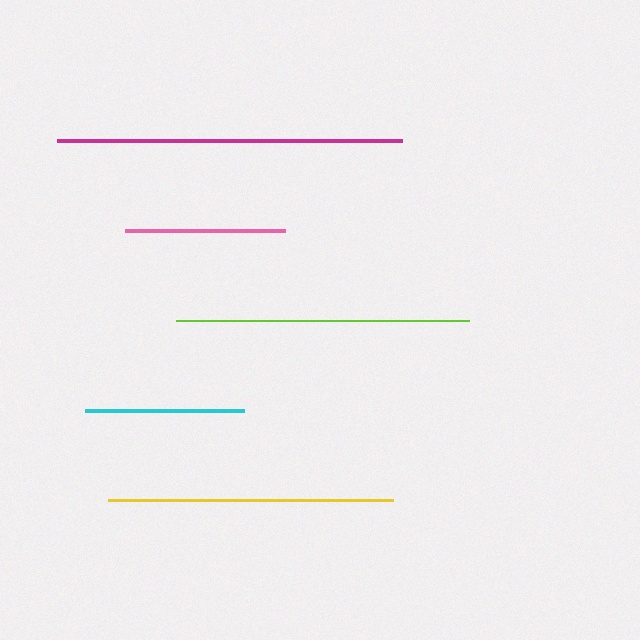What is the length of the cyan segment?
The cyan segment is approximately 159 pixels long.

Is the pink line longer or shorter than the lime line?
The lime line is longer than the pink line.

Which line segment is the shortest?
The cyan line is the shortest at approximately 159 pixels.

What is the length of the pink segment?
The pink segment is approximately 160 pixels long.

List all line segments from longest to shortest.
From longest to shortest: magenta, lime, yellow, pink, cyan.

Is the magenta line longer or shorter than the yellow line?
The magenta line is longer than the yellow line.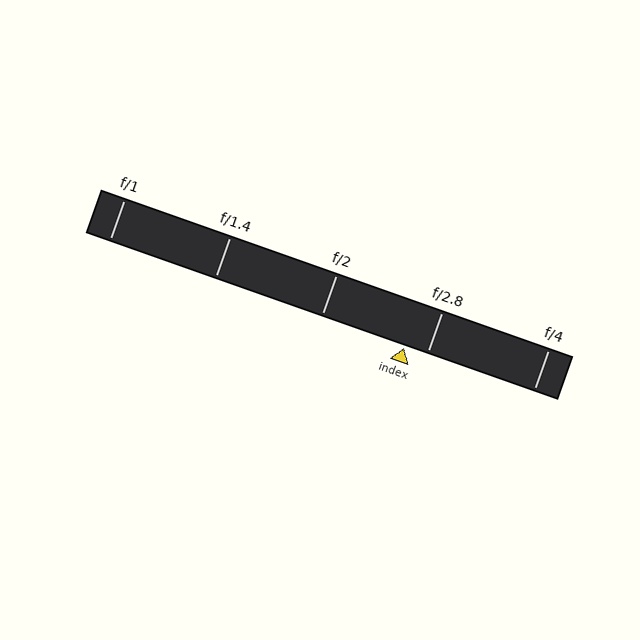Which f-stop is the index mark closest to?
The index mark is closest to f/2.8.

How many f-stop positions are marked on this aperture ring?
There are 5 f-stop positions marked.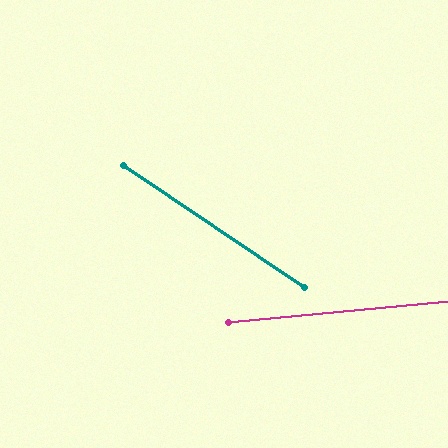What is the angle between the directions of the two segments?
Approximately 39 degrees.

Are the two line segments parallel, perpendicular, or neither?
Neither parallel nor perpendicular — they differ by about 39°.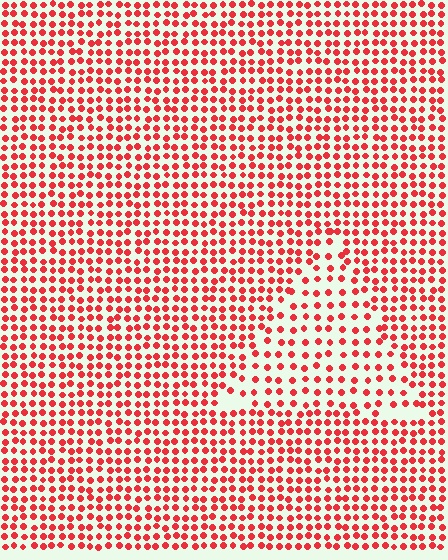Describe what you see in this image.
The image contains small red elements arranged at two different densities. A triangle-shaped region is visible where the elements are less densely packed than the surrounding area.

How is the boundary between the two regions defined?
The boundary is defined by a change in element density (approximately 1.7x ratio). All elements are the same color, size, and shape.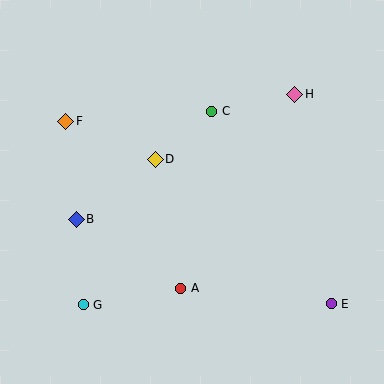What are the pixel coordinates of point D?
Point D is at (155, 159).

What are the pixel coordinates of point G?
Point G is at (83, 305).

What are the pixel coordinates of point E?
Point E is at (331, 304).